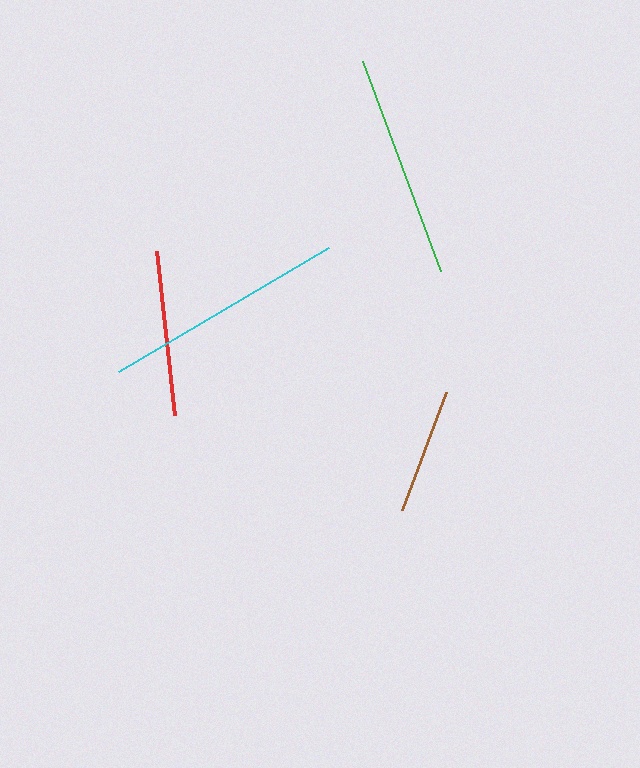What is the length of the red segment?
The red segment is approximately 166 pixels long.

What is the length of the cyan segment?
The cyan segment is approximately 244 pixels long.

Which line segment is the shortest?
The brown line is the shortest at approximately 126 pixels.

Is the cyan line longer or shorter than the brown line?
The cyan line is longer than the brown line.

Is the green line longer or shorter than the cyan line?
The cyan line is longer than the green line.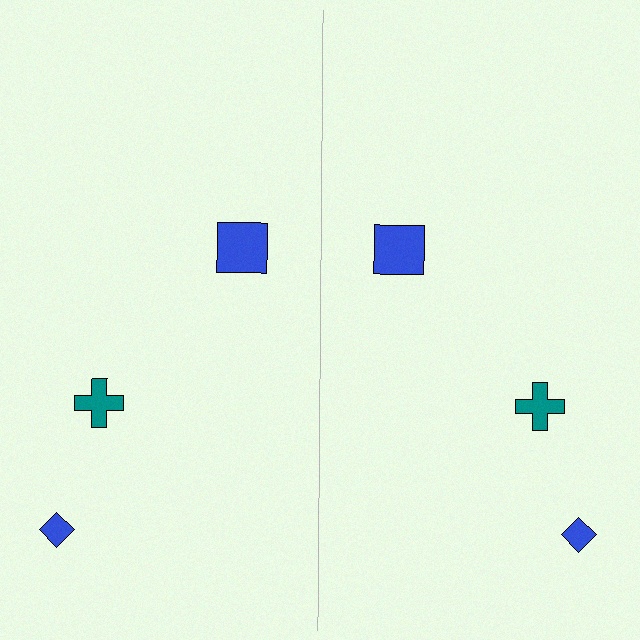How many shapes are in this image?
There are 6 shapes in this image.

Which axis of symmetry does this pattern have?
The pattern has a vertical axis of symmetry running through the center of the image.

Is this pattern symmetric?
Yes, this pattern has bilateral (reflection) symmetry.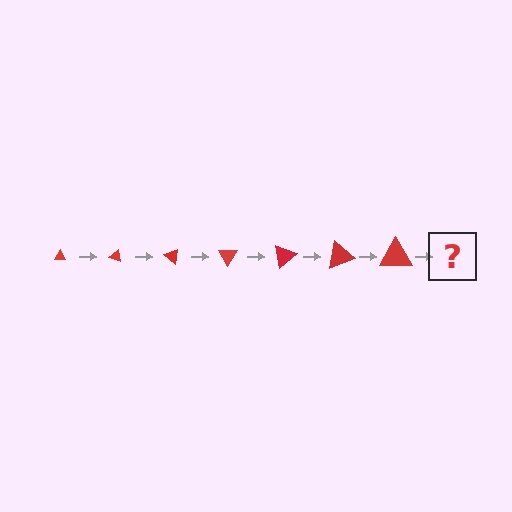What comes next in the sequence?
The next element should be a triangle, larger than the previous one and rotated 140 degrees from the start.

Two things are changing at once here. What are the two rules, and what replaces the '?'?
The two rules are that the triangle grows larger each step and it rotates 20 degrees each step. The '?' should be a triangle, larger than the previous one and rotated 140 degrees from the start.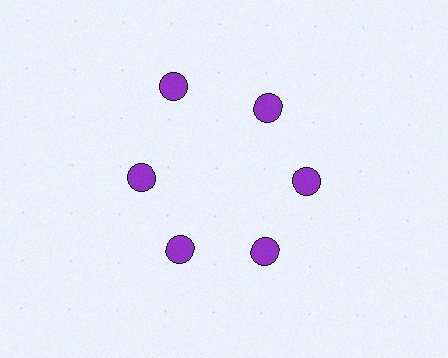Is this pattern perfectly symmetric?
No. The 6 purple circles are arranged in a ring, but one element near the 11 o'clock position is pushed outward from the center, breaking the 6-fold rotational symmetry.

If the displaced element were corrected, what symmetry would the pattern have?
It would have 6-fold rotational symmetry — the pattern would map onto itself every 60 degrees.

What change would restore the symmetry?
The symmetry would be restored by moving it inward, back onto the ring so that all 6 circles sit at equal angles and equal distance from the center.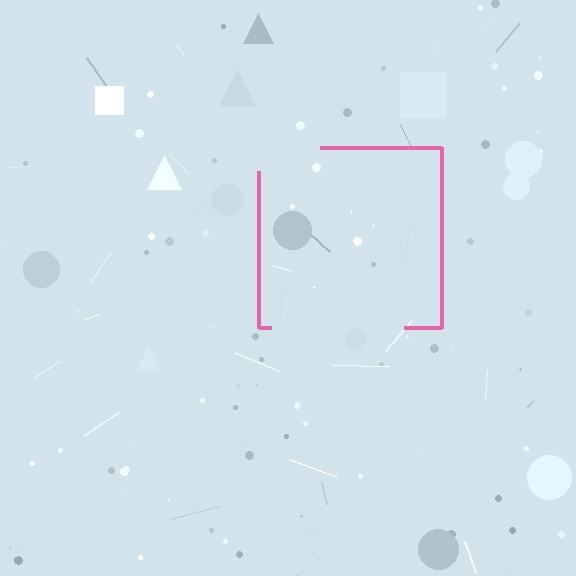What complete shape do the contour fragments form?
The contour fragments form a square.